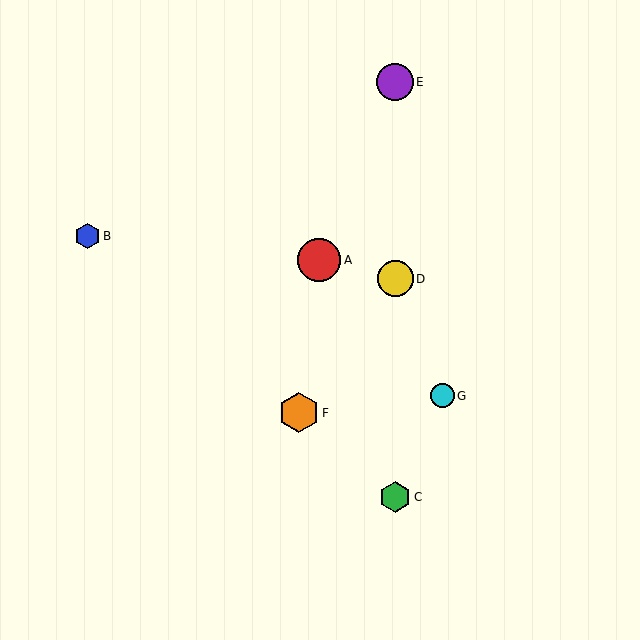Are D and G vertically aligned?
No, D is at x≈395 and G is at x≈443.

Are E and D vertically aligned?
Yes, both are at x≈395.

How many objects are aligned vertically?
3 objects (C, D, E) are aligned vertically.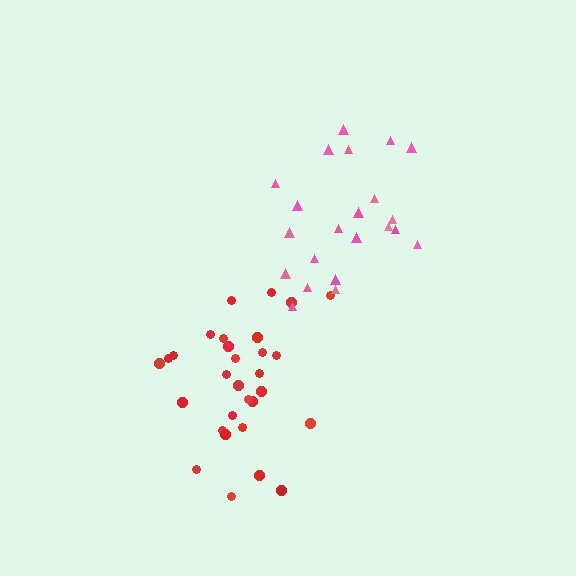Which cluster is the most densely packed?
Red.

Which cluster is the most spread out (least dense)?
Pink.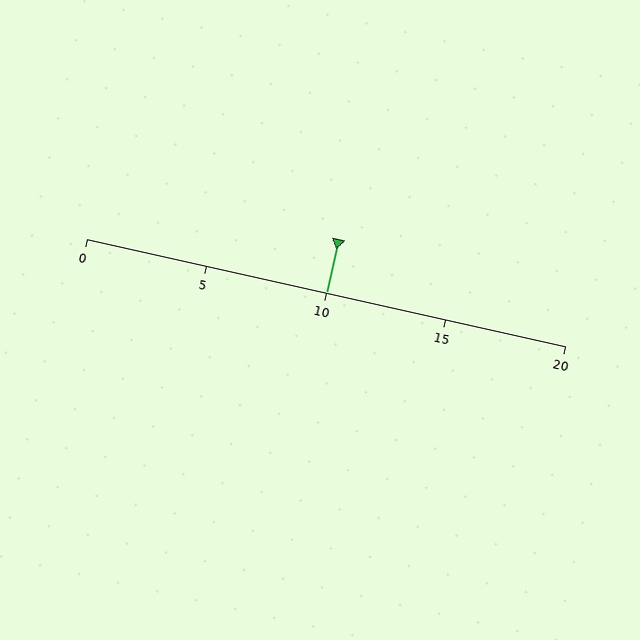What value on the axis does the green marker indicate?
The marker indicates approximately 10.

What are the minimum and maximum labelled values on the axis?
The axis runs from 0 to 20.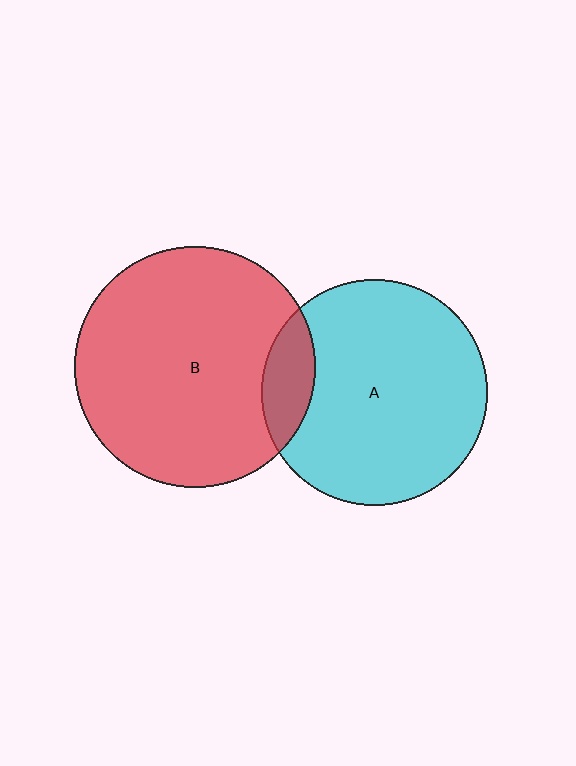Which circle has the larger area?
Circle B (red).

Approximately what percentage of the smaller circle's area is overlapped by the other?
Approximately 15%.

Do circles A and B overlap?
Yes.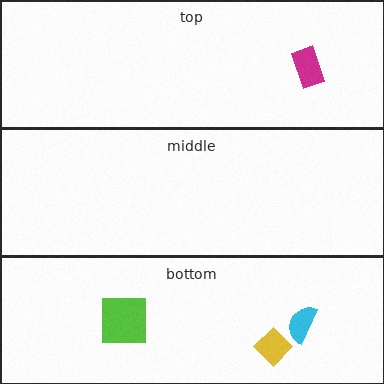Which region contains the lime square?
The bottom region.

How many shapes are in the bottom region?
3.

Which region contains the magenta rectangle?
The top region.